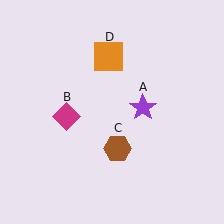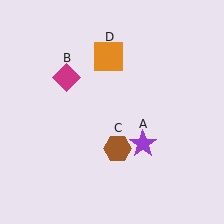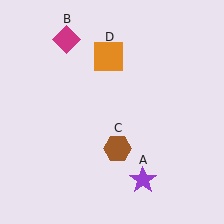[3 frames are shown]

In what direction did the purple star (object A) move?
The purple star (object A) moved down.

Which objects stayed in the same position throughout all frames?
Brown hexagon (object C) and orange square (object D) remained stationary.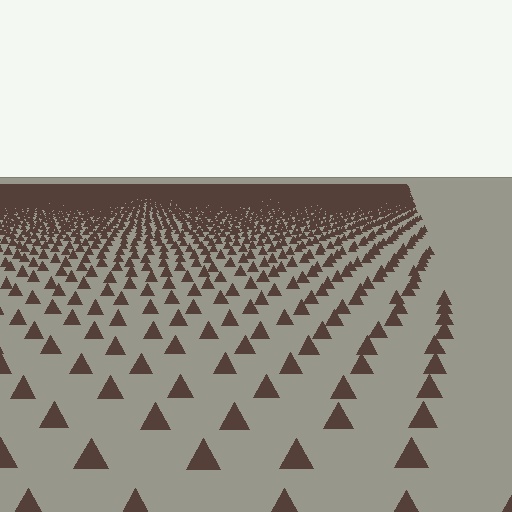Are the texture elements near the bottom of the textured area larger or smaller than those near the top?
Larger. Near the bottom, elements are closer to the viewer and appear at a bigger on-screen size.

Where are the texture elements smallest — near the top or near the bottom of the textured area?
Near the top.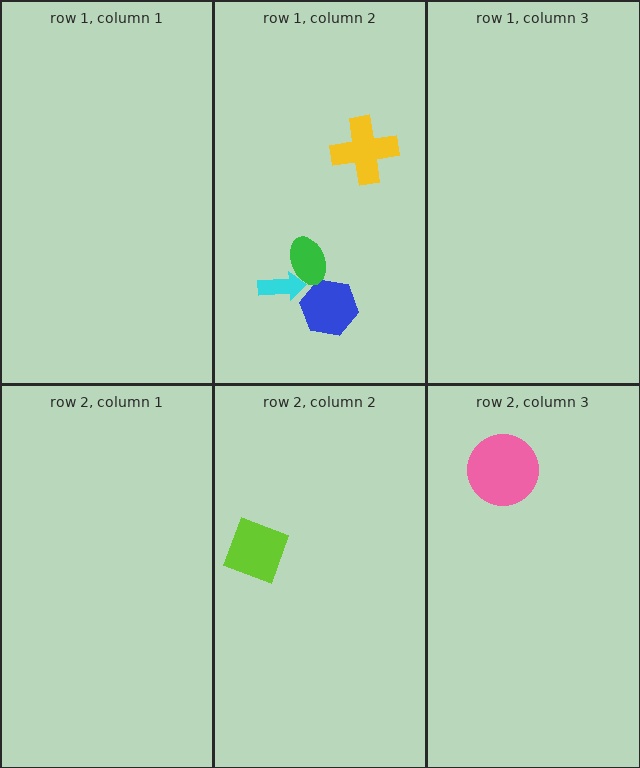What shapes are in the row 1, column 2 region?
The blue hexagon, the cyan arrow, the green ellipse, the yellow cross.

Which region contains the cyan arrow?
The row 1, column 2 region.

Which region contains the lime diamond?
The row 2, column 2 region.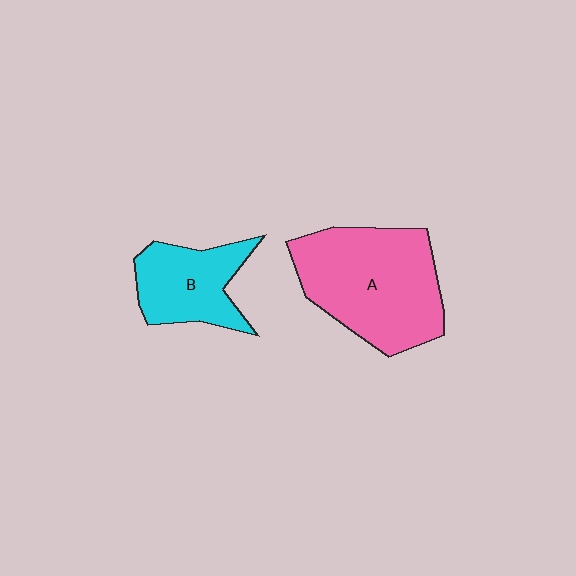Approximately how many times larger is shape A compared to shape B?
Approximately 1.8 times.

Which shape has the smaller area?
Shape B (cyan).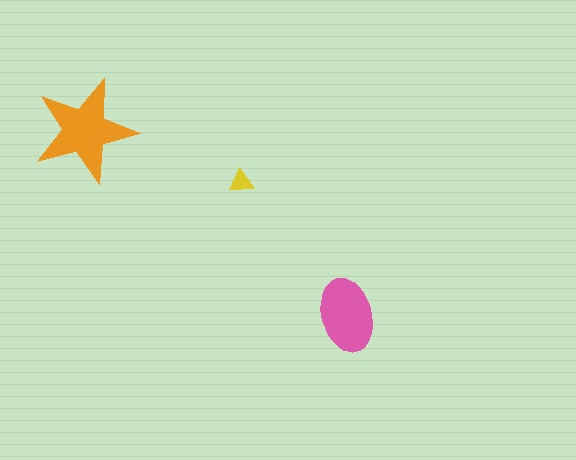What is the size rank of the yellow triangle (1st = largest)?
3rd.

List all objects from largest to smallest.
The orange star, the pink ellipse, the yellow triangle.